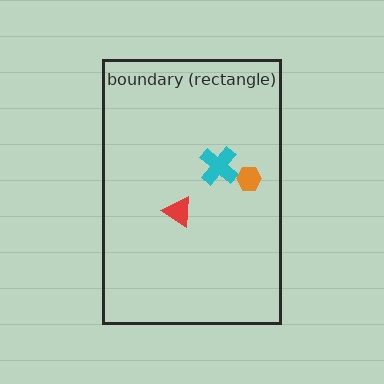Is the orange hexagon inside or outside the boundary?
Inside.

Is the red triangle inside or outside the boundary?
Inside.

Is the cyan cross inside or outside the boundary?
Inside.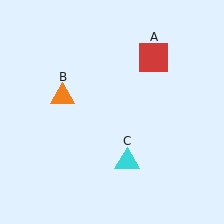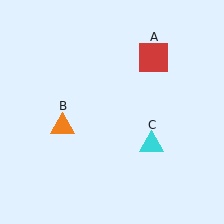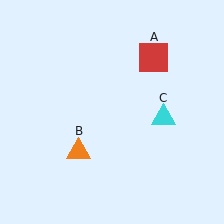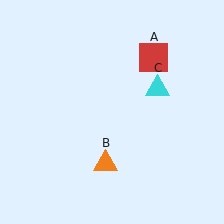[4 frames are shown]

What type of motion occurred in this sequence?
The orange triangle (object B), cyan triangle (object C) rotated counterclockwise around the center of the scene.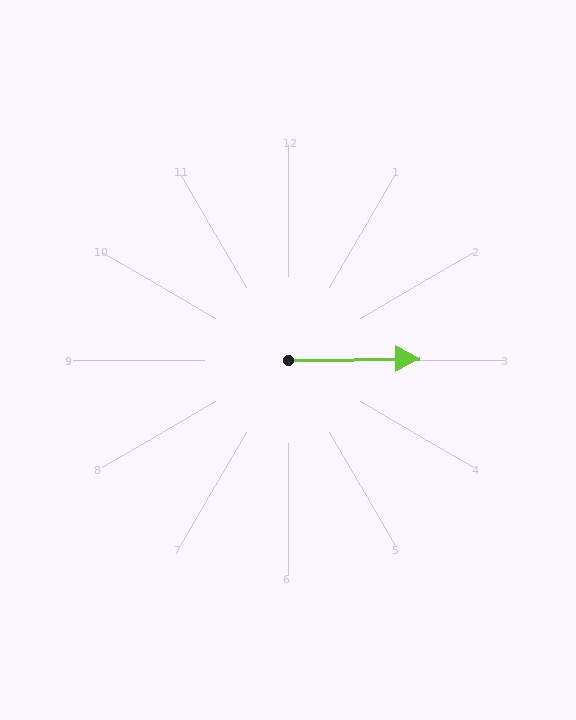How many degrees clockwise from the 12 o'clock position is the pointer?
Approximately 89 degrees.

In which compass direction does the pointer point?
East.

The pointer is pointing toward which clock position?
Roughly 3 o'clock.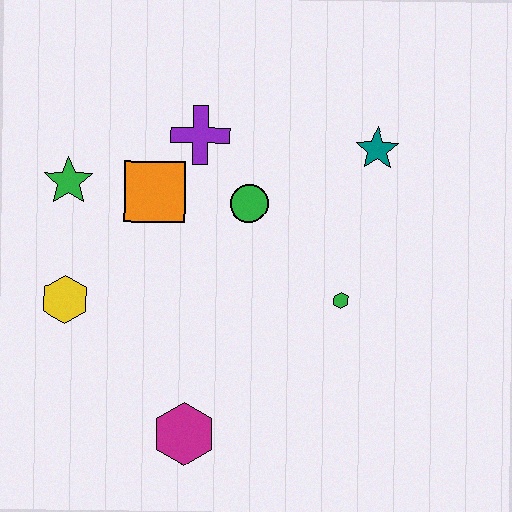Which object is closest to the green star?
The orange square is closest to the green star.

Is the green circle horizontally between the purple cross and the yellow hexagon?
No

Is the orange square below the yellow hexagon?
No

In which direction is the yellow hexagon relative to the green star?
The yellow hexagon is below the green star.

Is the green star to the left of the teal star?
Yes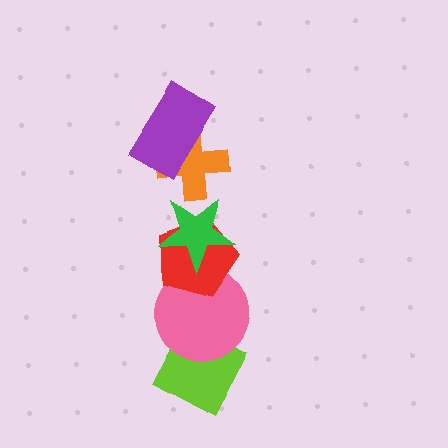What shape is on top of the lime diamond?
The pink circle is on top of the lime diamond.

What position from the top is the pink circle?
The pink circle is 5th from the top.